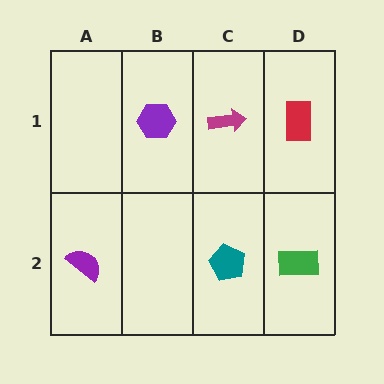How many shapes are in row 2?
3 shapes.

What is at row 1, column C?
A magenta arrow.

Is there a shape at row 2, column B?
No, that cell is empty.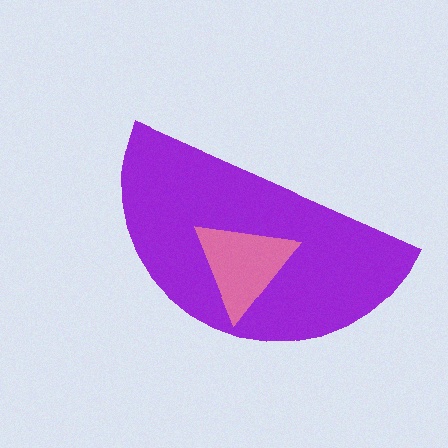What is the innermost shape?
The pink triangle.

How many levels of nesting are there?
2.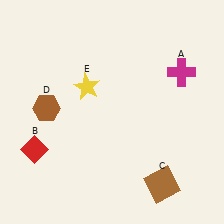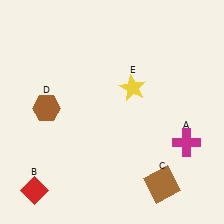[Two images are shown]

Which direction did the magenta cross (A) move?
The magenta cross (A) moved down.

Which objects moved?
The objects that moved are: the magenta cross (A), the red diamond (B), the yellow star (E).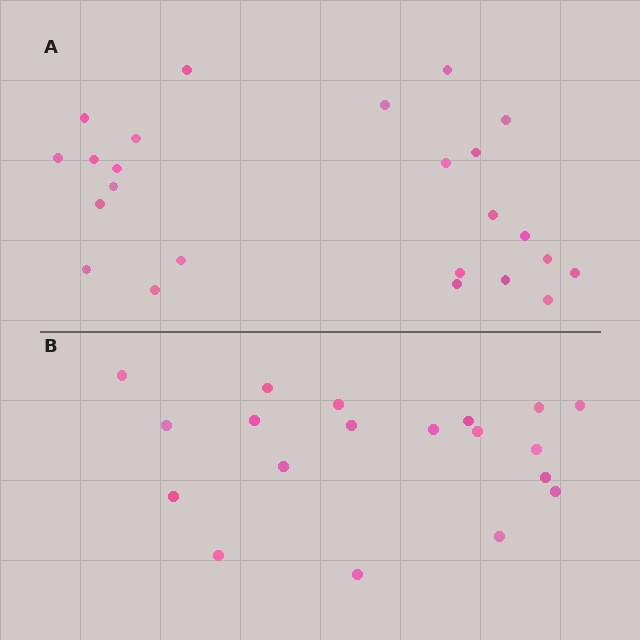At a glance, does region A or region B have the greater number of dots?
Region A (the top region) has more dots.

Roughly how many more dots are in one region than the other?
Region A has about 5 more dots than region B.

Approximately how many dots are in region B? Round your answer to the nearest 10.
About 20 dots. (The exact count is 19, which rounds to 20.)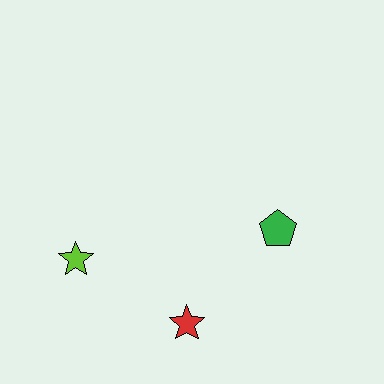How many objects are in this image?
There are 3 objects.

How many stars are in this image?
There are 2 stars.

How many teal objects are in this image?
There are no teal objects.